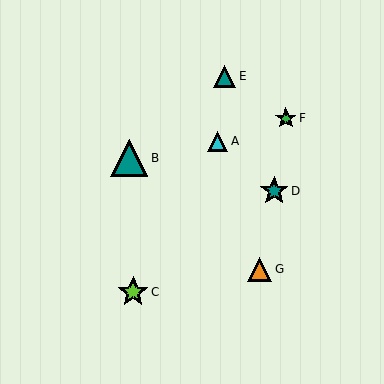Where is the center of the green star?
The center of the green star is at (286, 118).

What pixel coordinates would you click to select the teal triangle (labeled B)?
Click at (129, 158) to select the teal triangle B.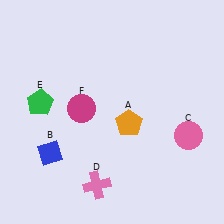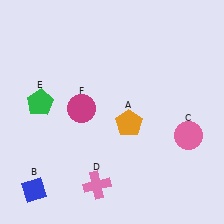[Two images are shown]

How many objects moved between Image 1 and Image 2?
1 object moved between the two images.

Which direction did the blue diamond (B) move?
The blue diamond (B) moved down.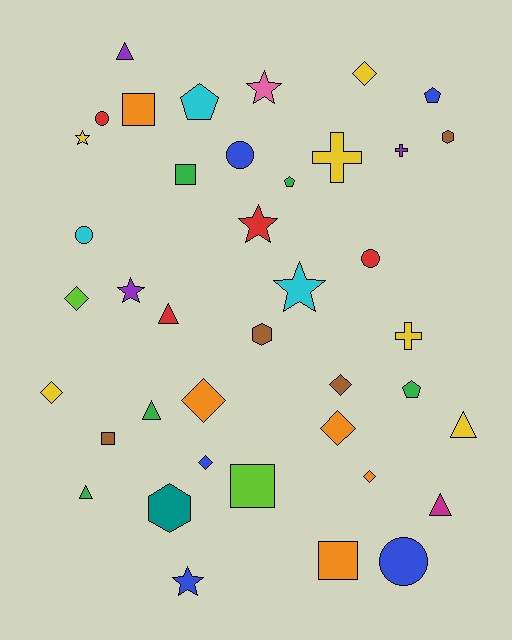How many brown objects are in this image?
There are 4 brown objects.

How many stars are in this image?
There are 6 stars.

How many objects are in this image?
There are 40 objects.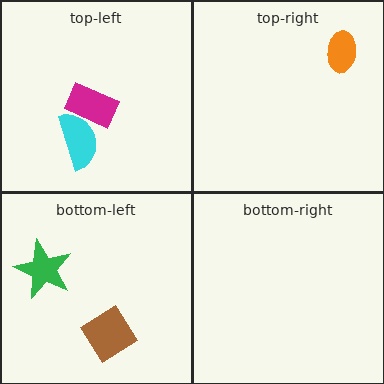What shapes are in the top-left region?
The cyan semicircle, the magenta rectangle.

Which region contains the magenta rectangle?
The top-left region.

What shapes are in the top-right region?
The orange ellipse.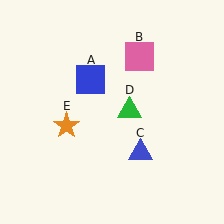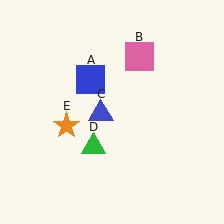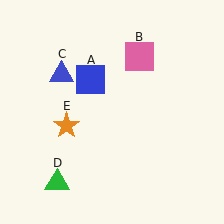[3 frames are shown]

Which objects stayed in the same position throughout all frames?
Blue square (object A) and pink square (object B) and orange star (object E) remained stationary.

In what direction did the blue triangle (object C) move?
The blue triangle (object C) moved up and to the left.